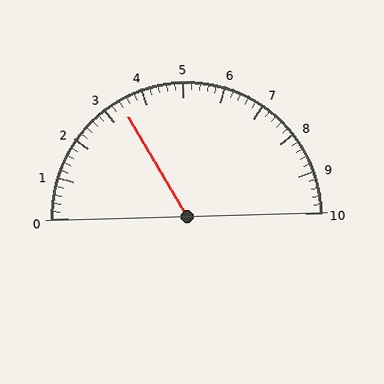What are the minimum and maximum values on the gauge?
The gauge ranges from 0 to 10.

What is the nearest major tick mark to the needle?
The nearest major tick mark is 3.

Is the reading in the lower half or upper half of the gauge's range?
The reading is in the lower half of the range (0 to 10).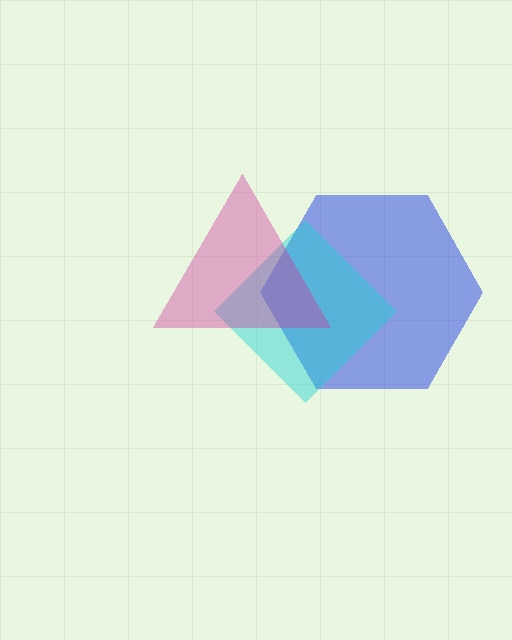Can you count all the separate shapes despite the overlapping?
Yes, there are 3 separate shapes.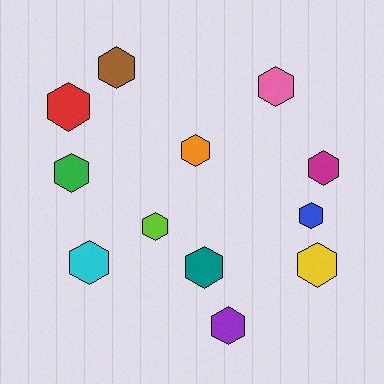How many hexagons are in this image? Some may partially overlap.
There are 12 hexagons.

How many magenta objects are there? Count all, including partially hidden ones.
There is 1 magenta object.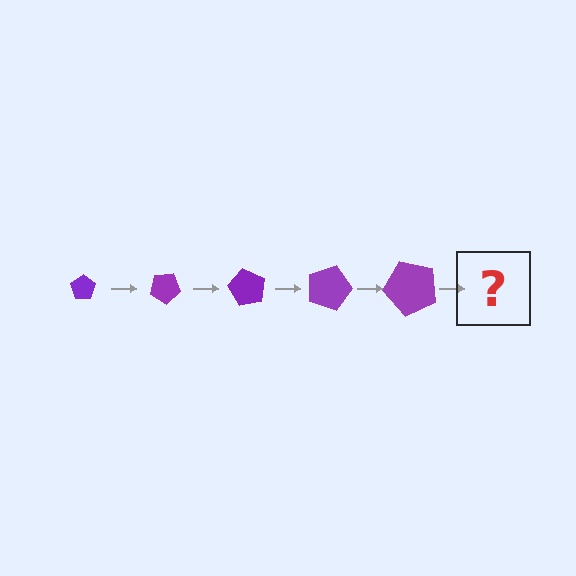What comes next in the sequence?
The next element should be a pentagon, larger than the previous one and rotated 150 degrees from the start.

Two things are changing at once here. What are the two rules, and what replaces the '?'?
The two rules are that the pentagon grows larger each step and it rotates 30 degrees each step. The '?' should be a pentagon, larger than the previous one and rotated 150 degrees from the start.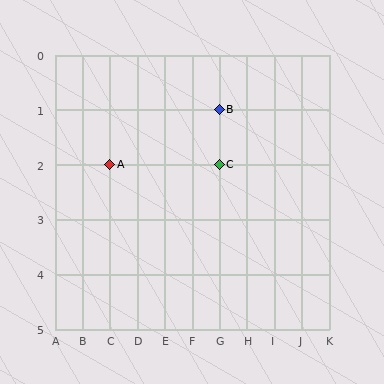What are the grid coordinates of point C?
Point C is at grid coordinates (G, 2).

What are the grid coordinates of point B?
Point B is at grid coordinates (G, 1).